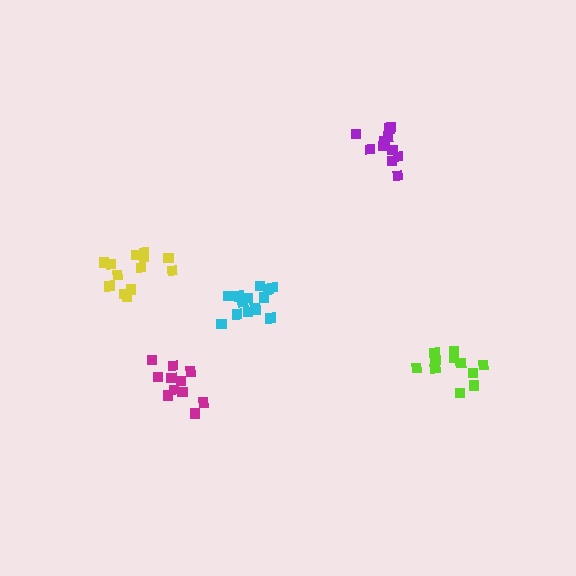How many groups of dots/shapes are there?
There are 5 groups.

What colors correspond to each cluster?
The clusters are colored: lime, yellow, magenta, purple, cyan.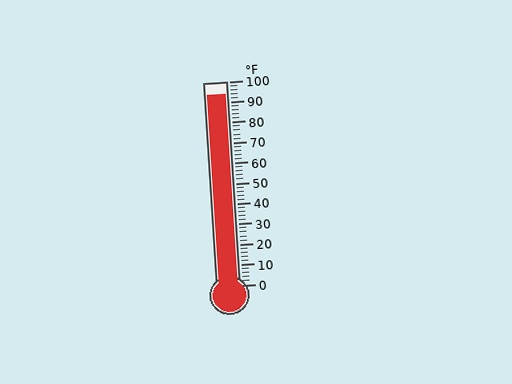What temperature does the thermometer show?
The thermometer shows approximately 94°F.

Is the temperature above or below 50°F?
The temperature is above 50°F.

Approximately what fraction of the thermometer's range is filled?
The thermometer is filled to approximately 95% of its range.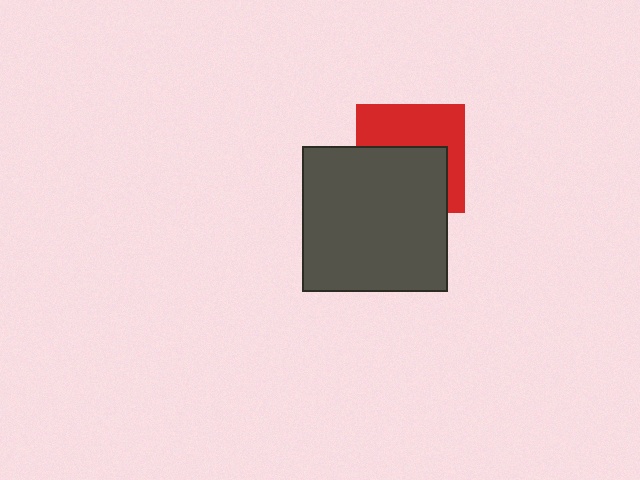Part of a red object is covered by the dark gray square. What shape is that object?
It is a square.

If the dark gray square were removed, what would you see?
You would see the complete red square.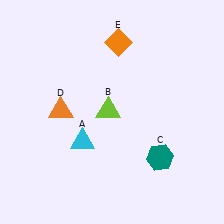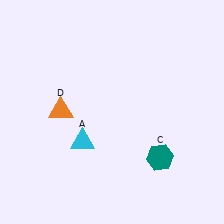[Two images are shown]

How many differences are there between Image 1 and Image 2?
There are 2 differences between the two images.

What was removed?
The orange diamond (E), the lime triangle (B) were removed in Image 2.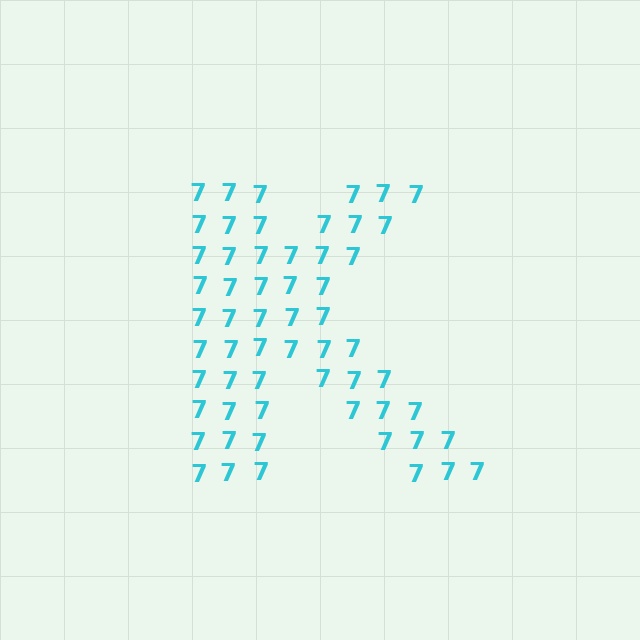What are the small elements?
The small elements are digit 7's.